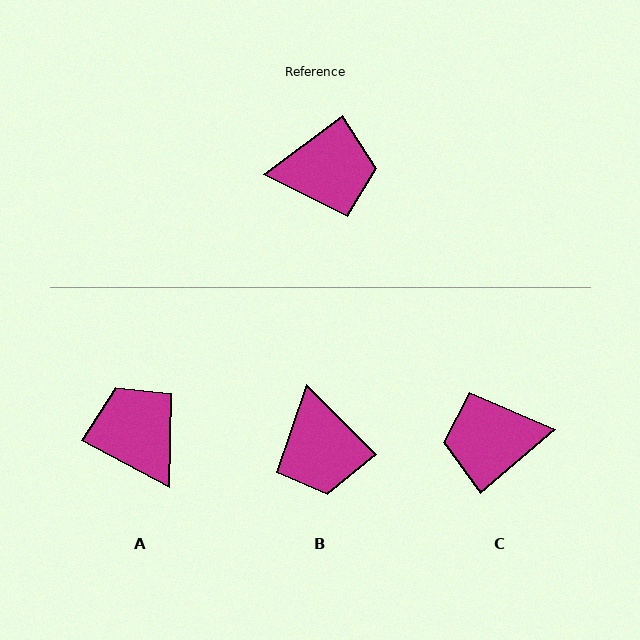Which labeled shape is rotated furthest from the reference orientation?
C, about 177 degrees away.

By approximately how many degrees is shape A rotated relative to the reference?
Approximately 115 degrees counter-clockwise.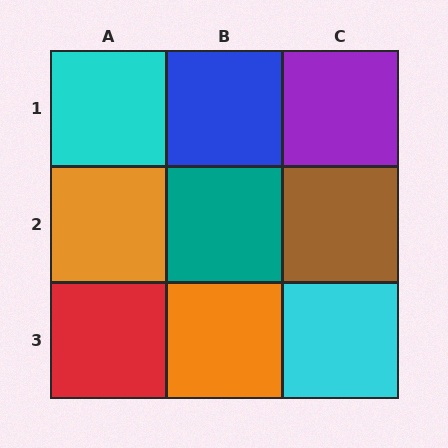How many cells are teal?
1 cell is teal.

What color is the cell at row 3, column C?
Cyan.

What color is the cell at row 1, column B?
Blue.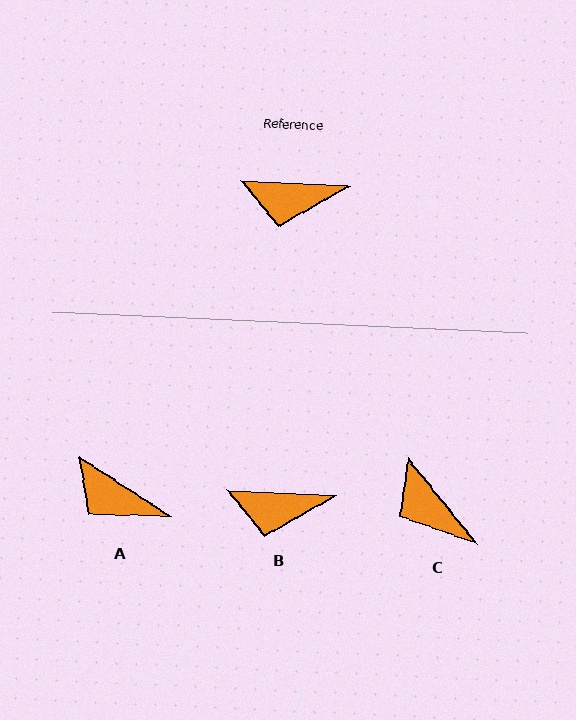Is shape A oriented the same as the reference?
No, it is off by about 30 degrees.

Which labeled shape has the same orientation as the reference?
B.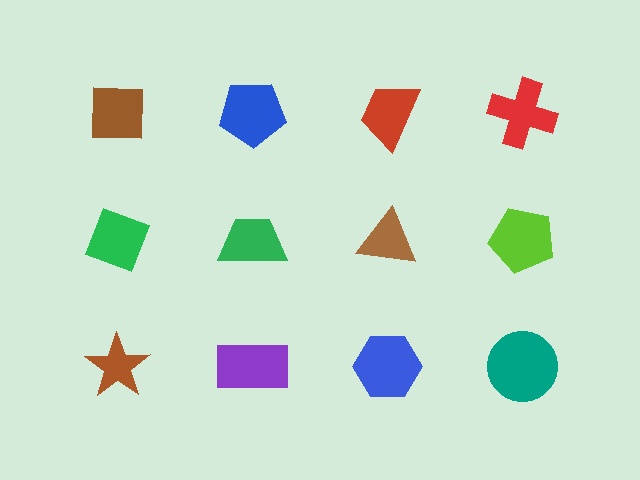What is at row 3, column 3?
A blue hexagon.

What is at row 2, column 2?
A green trapezoid.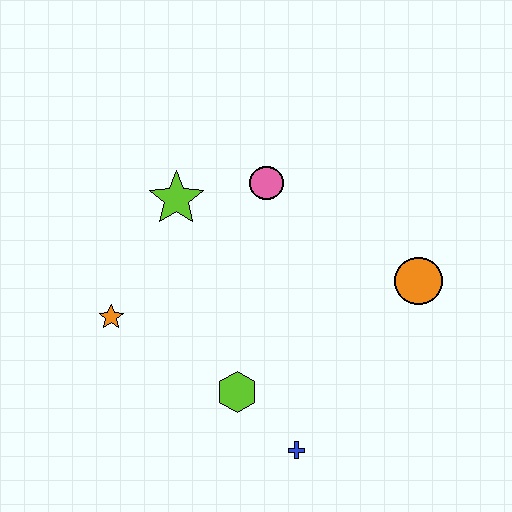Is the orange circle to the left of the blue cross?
No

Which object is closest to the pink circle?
The lime star is closest to the pink circle.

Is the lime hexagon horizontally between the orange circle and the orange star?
Yes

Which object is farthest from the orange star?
The orange circle is farthest from the orange star.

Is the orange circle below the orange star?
No